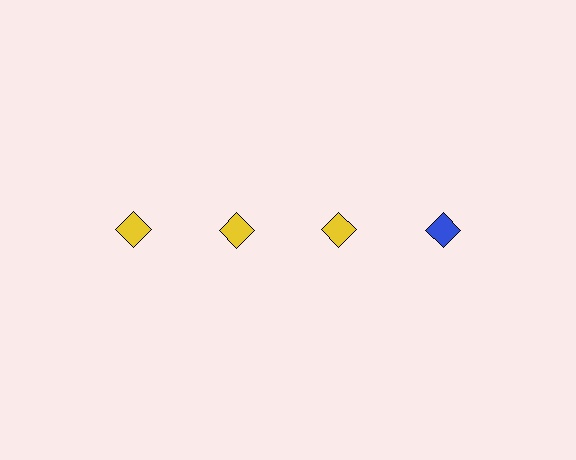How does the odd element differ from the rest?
It has a different color: blue instead of yellow.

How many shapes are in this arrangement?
There are 4 shapes arranged in a grid pattern.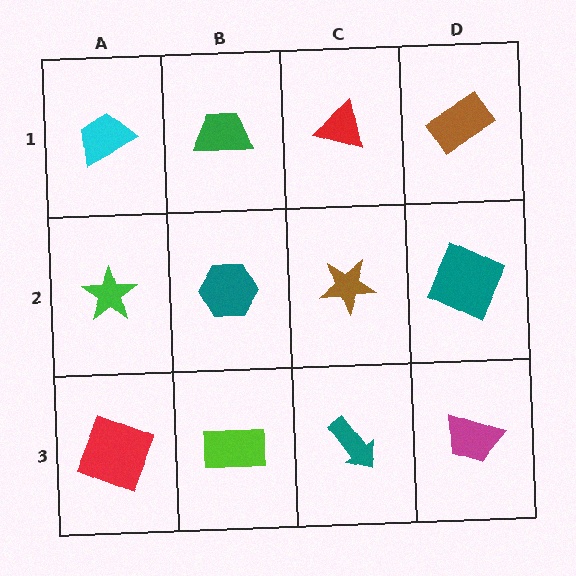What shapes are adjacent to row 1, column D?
A teal square (row 2, column D), a red triangle (row 1, column C).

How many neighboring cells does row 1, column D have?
2.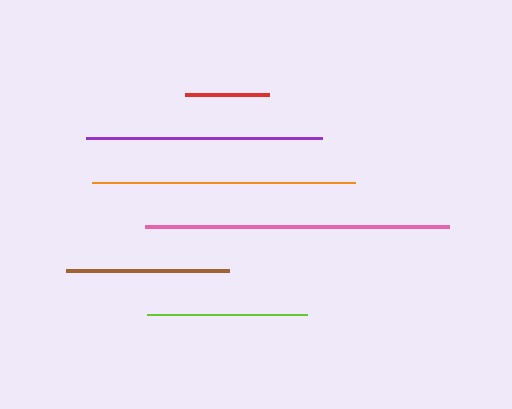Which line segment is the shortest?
The red line is the shortest at approximately 83 pixels.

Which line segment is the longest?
The pink line is the longest at approximately 305 pixels.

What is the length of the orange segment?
The orange segment is approximately 264 pixels long.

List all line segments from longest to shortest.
From longest to shortest: pink, orange, purple, brown, lime, red.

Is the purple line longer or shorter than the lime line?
The purple line is longer than the lime line.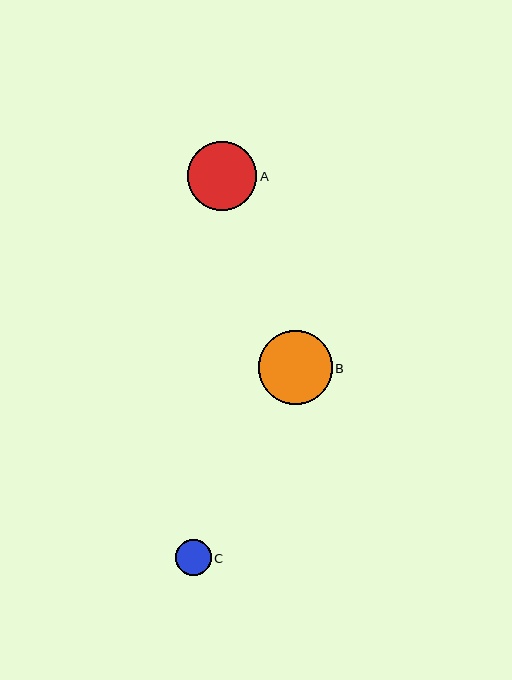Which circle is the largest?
Circle B is the largest with a size of approximately 74 pixels.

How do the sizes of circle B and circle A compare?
Circle B and circle A are approximately the same size.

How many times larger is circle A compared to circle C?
Circle A is approximately 1.9 times the size of circle C.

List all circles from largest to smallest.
From largest to smallest: B, A, C.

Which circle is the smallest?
Circle C is the smallest with a size of approximately 36 pixels.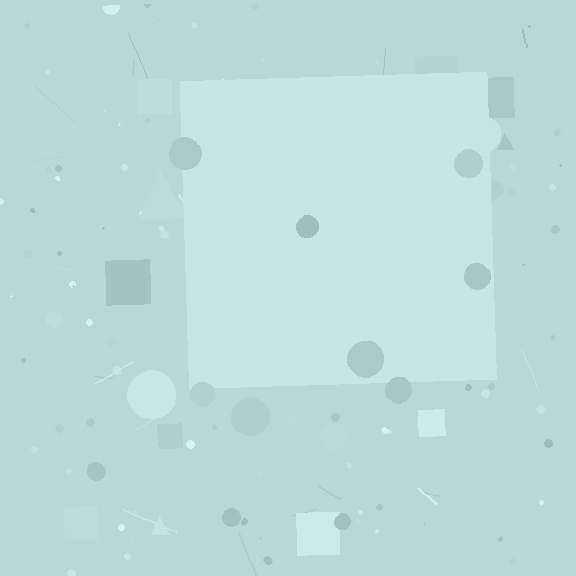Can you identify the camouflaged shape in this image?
The camouflaged shape is a square.